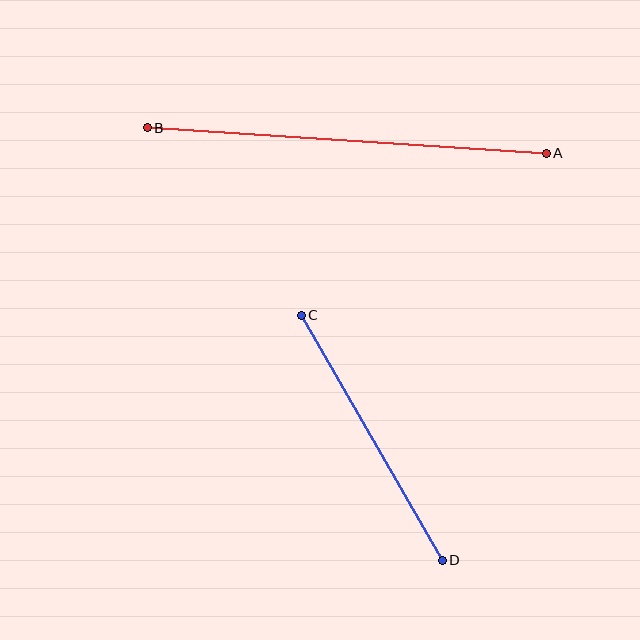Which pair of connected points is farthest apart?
Points A and B are farthest apart.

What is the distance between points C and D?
The distance is approximately 283 pixels.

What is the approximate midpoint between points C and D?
The midpoint is at approximately (372, 438) pixels.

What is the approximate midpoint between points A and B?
The midpoint is at approximately (347, 141) pixels.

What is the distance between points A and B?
The distance is approximately 400 pixels.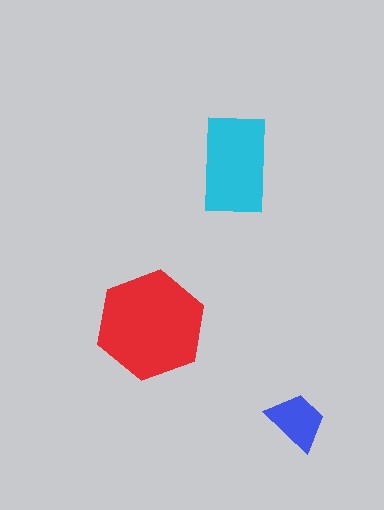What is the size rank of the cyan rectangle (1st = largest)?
2nd.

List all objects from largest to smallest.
The red hexagon, the cyan rectangle, the blue trapezoid.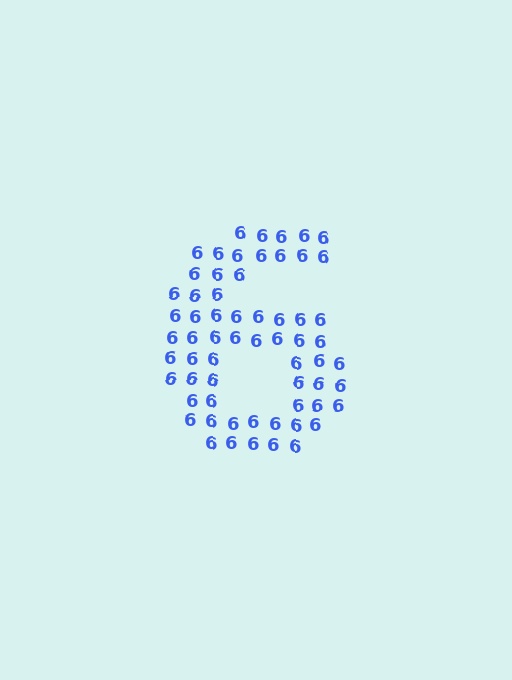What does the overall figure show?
The overall figure shows the digit 6.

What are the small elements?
The small elements are digit 6's.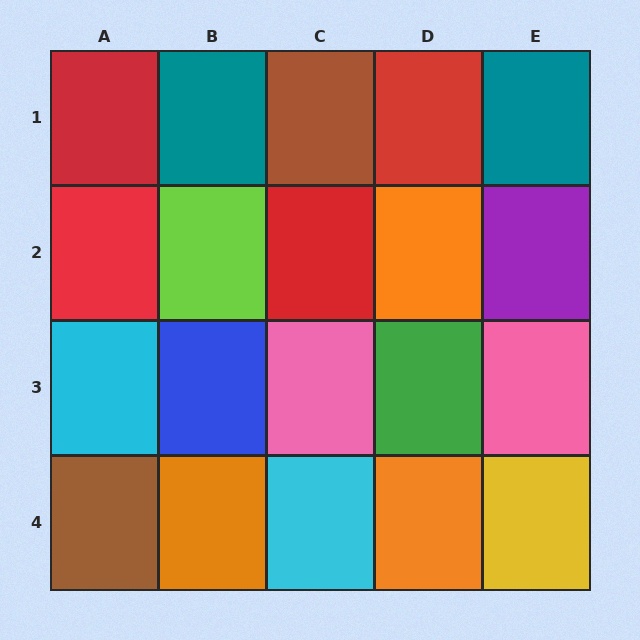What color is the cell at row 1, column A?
Red.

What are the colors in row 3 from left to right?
Cyan, blue, pink, green, pink.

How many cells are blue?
1 cell is blue.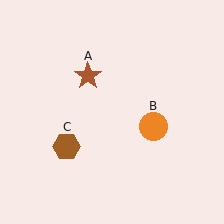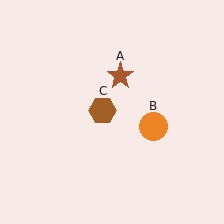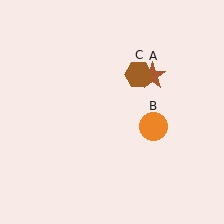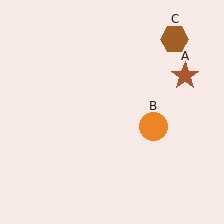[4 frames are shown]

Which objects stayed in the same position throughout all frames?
Orange circle (object B) remained stationary.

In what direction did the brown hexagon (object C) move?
The brown hexagon (object C) moved up and to the right.